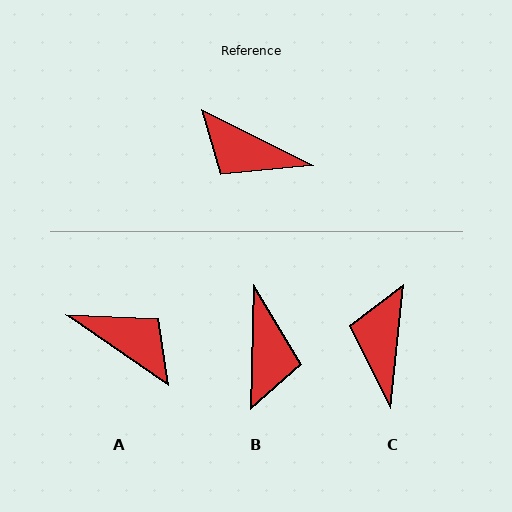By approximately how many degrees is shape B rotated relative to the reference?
Approximately 115 degrees counter-clockwise.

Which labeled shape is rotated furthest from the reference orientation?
A, about 172 degrees away.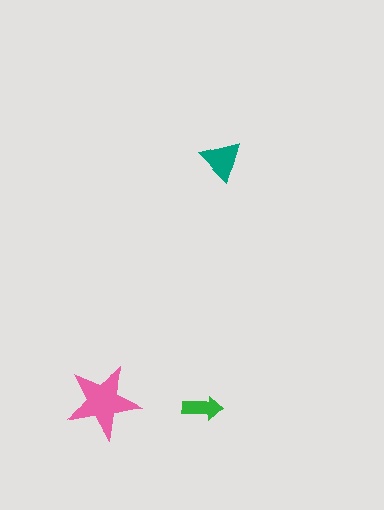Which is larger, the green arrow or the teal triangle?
The teal triangle.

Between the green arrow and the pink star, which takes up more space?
The pink star.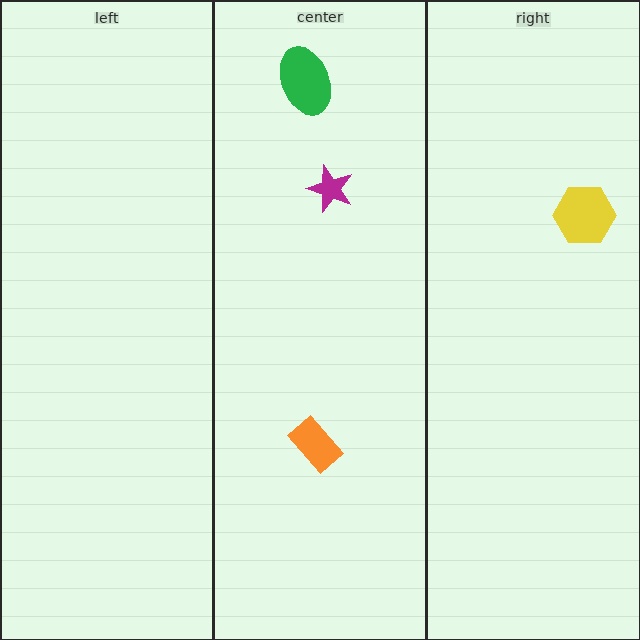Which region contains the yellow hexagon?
The right region.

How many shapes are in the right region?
1.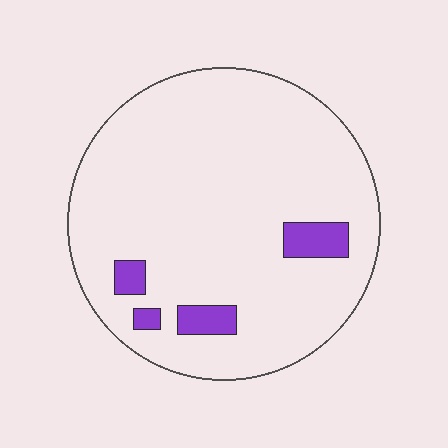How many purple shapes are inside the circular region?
4.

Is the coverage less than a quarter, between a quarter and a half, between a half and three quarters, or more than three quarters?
Less than a quarter.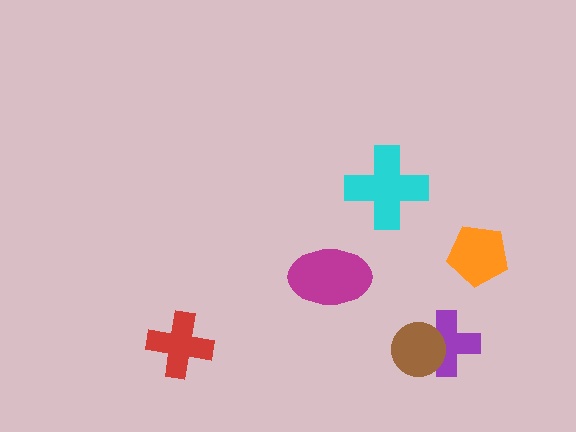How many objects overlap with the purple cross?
1 object overlaps with the purple cross.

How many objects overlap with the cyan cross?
0 objects overlap with the cyan cross.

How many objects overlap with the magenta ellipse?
0 objects overlap with the magenta ellipse.